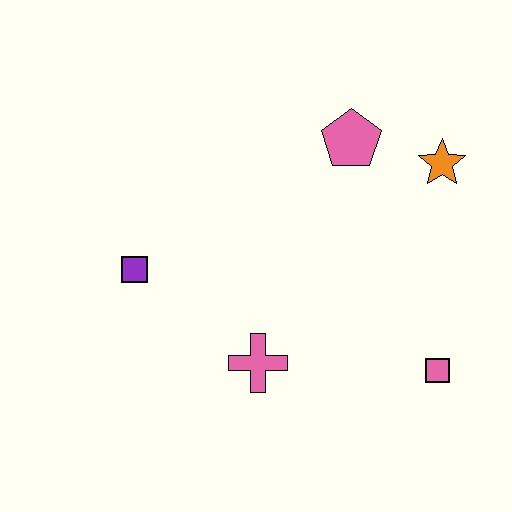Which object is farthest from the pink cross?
The orange star is farthest from the pink cross.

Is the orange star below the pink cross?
No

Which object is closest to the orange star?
The pink pentagon is closest to the orange star.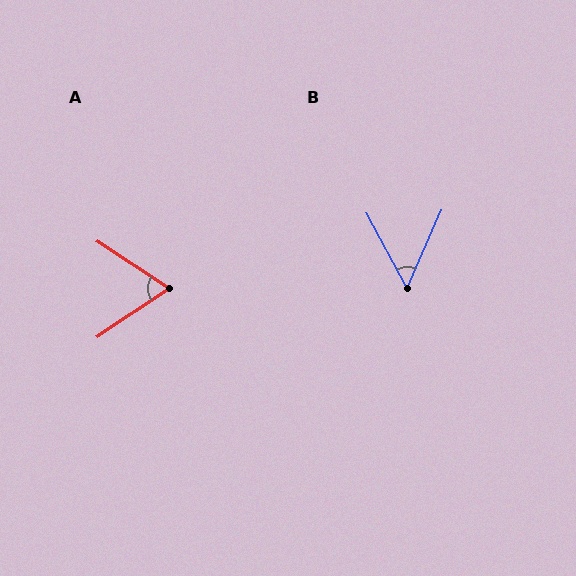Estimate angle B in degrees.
Approximately 52 degrees.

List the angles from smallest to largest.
B (52°), A (67°).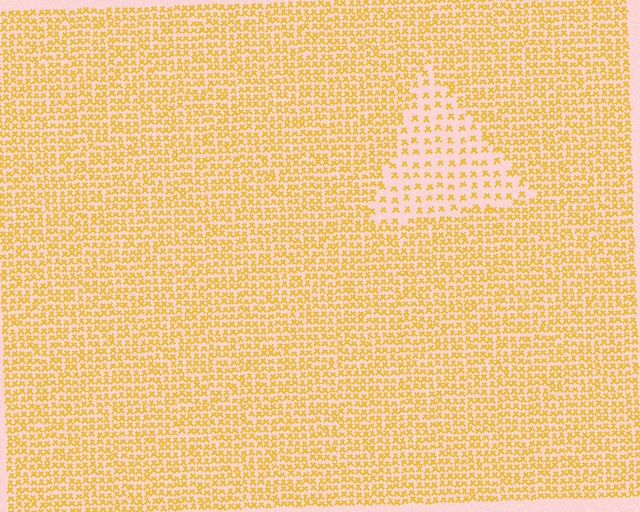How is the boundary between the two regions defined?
The boundary is defined by a change in element density (approximately 2.3x ratio). All elements are the same color, size, and shape.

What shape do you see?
I see a triangle.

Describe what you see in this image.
The image contains small yellow elements arranged at two different densities. A triangle-shaped region is visible where the elements are less densely packed than the surrounding area.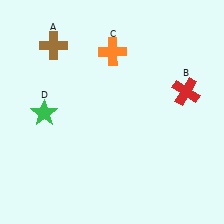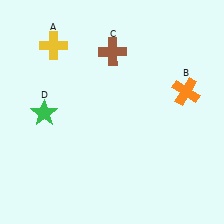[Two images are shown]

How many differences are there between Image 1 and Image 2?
There are 3 differences between the two images.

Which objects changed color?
A changed from brown to yellow. B changed from red to orange. C changed from orange to brown.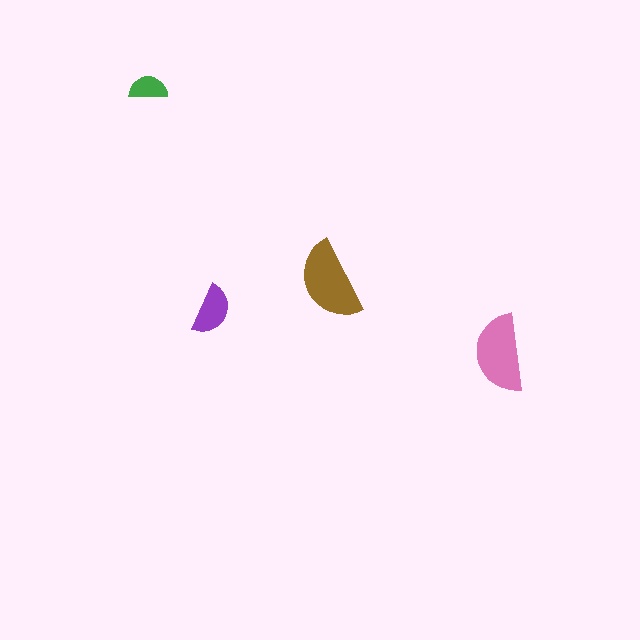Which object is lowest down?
The pink semicircle is bottommost.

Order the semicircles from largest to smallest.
the brown one, the pink one, the purple one, the green one.